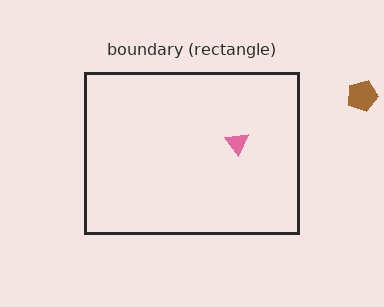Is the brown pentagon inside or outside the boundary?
Outside.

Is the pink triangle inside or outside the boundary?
Inside.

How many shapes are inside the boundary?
1 inside, 1 outside.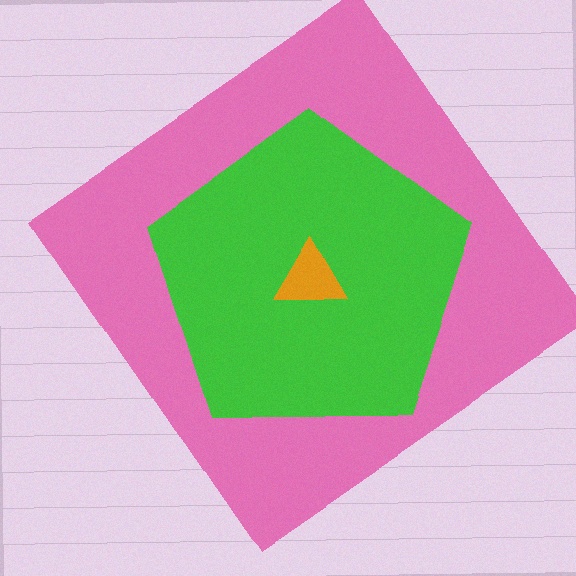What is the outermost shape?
The pink diamond.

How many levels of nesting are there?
3.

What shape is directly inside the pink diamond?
The green pentagon.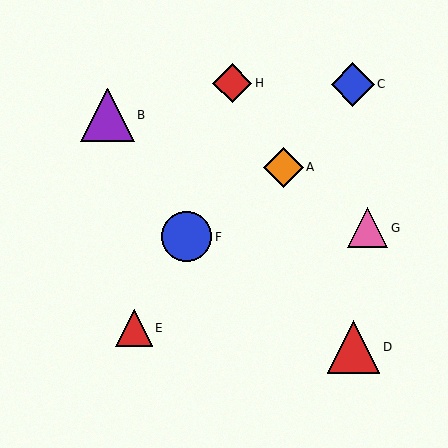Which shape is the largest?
The purple triangle (labeled B) is the largest.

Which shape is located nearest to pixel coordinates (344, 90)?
The blue diamond (labeled C) at (353, 84) is nearest to that location.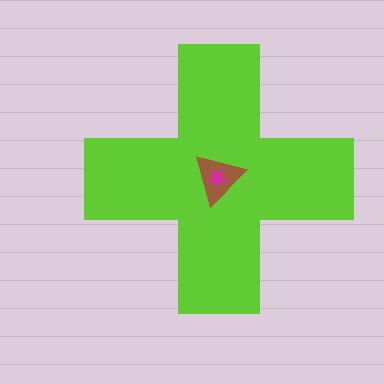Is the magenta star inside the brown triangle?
Yes.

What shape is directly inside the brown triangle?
The magenta star.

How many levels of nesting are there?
3.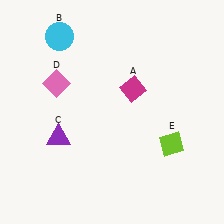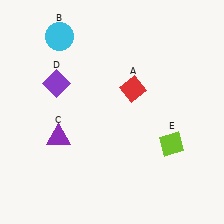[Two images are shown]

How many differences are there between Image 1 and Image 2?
There are 2 differences between the two images.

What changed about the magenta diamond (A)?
In Image 1, A is magenta. In Image 2, it changed to red.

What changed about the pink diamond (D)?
In Image 1, D is pink. In Image 2, it changed to purple.